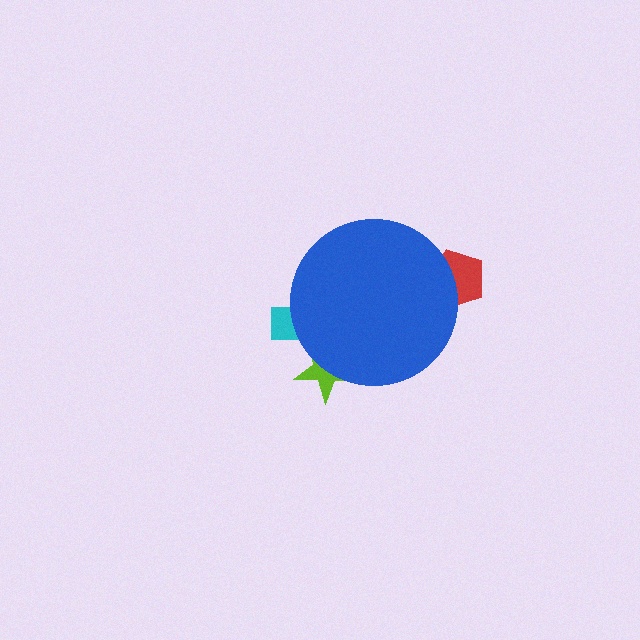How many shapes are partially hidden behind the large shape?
3 shapes are partially hidden.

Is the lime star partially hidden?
Yes, the lime star is partially hidden behind the blue circle.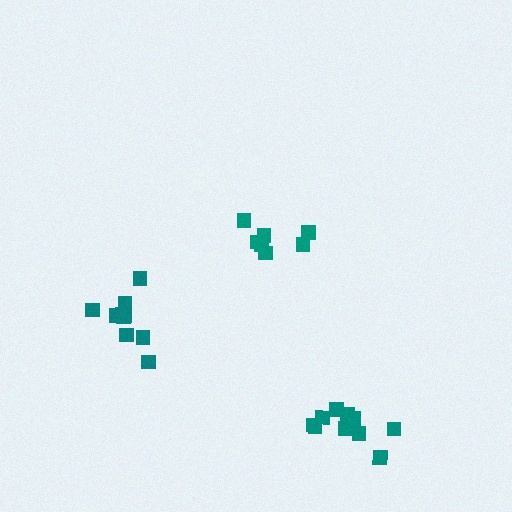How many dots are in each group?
Group 1: 11 dots, Group 2: 7 dots, Group 3: 9 dots (27 total).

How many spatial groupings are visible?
There are 3 spatial groupings.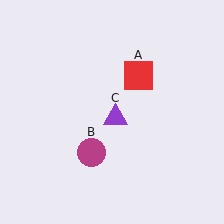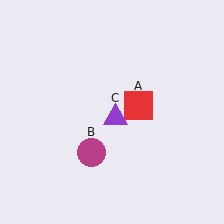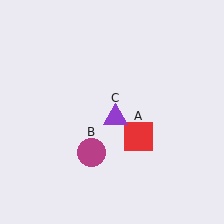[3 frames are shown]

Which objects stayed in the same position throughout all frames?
Magenta circle (object B) and purple triangle (object C) remained stationary.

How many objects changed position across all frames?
1 object changed position: red square (object A).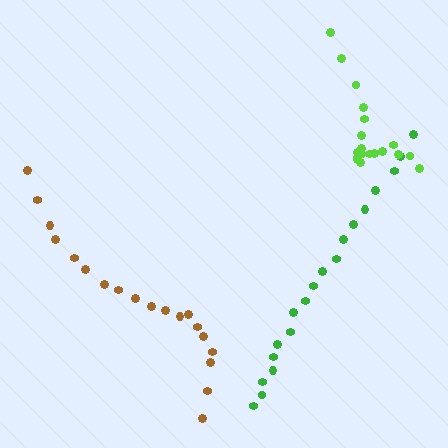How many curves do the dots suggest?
There are 3 distinct paths.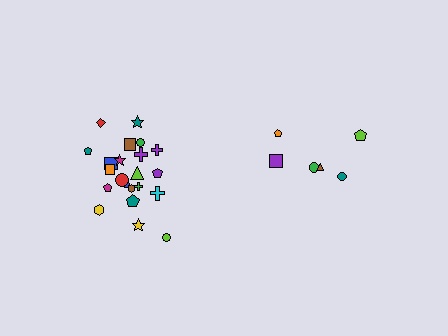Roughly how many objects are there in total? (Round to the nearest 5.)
Roughly 30 objects in total.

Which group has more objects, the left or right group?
The left group.